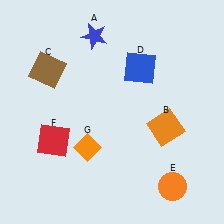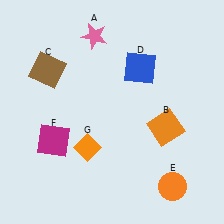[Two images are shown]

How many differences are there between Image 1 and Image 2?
There are 2 differences between the two images.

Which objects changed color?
A changed from blue to pink. F changed from red to magenta.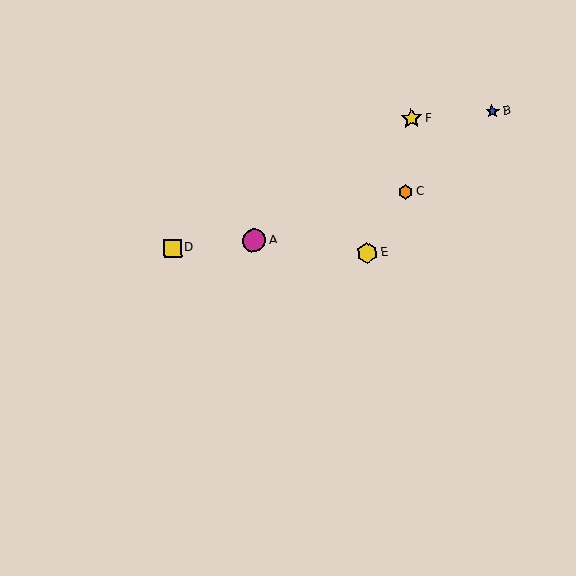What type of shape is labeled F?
Shape F is a yellow star.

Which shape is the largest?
The magenta circle (labeled A) is the largest.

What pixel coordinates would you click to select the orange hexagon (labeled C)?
Click at (406, 192) to select the orange hexagon C.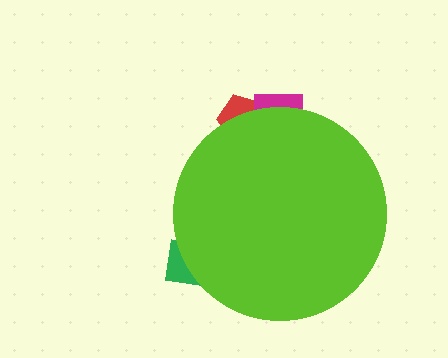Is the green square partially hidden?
Yes, the green square is partially hidden behind the lime circle.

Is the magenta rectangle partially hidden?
Yes, the magenta rectangle is partially hidden behind the lime circle.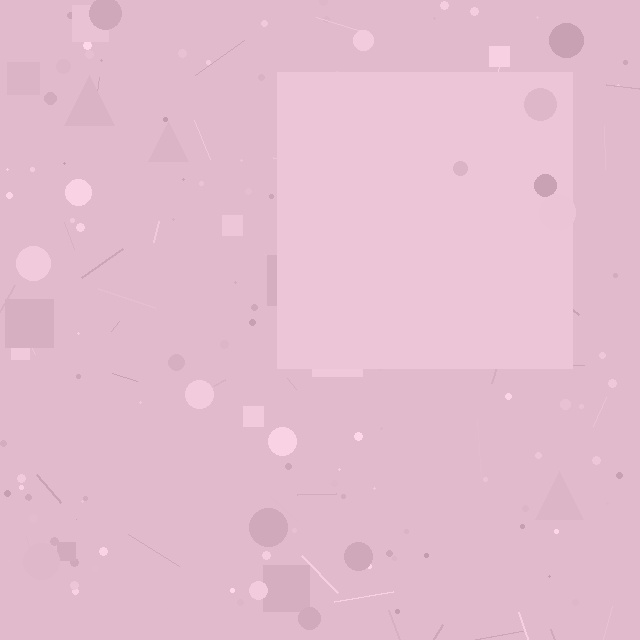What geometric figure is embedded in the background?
A square is embedded in the background.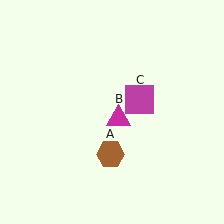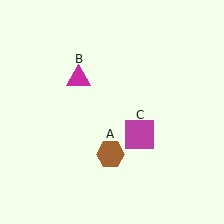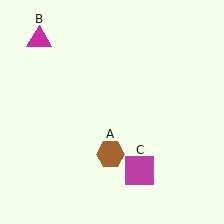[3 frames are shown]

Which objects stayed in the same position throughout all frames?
Brown hexagon (object A) remained stationary.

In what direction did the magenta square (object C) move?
The magenta square (object C) moved down.